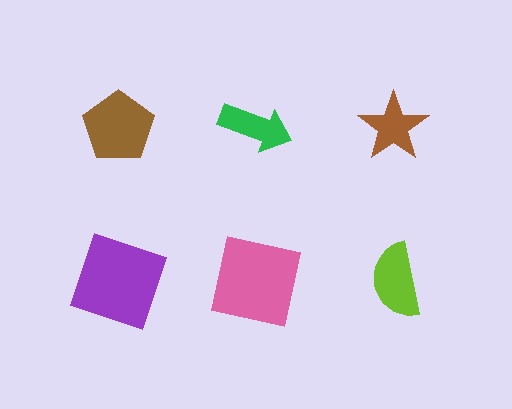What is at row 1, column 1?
A brown pentagon.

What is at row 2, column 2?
A pink square.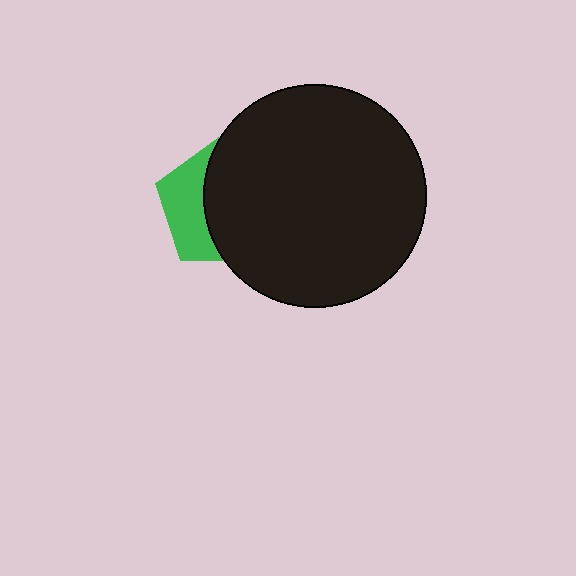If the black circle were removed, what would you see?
You would see the complete green pentagon.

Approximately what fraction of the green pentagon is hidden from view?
Roughly 63% of the green pentagon is hidden behind the black circle.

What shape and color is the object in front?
The object in front is a black circle.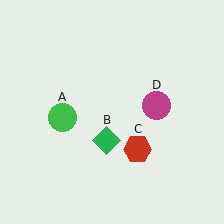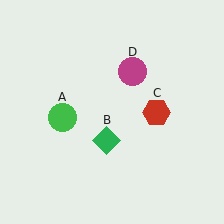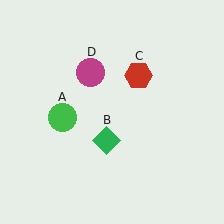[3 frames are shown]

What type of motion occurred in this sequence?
The red hexagon (object C), magenta circle (object D) rotated counterclockwise around the center of the scene.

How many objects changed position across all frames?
2 objects changed position: red hexagon (object C), magenta circle (object D).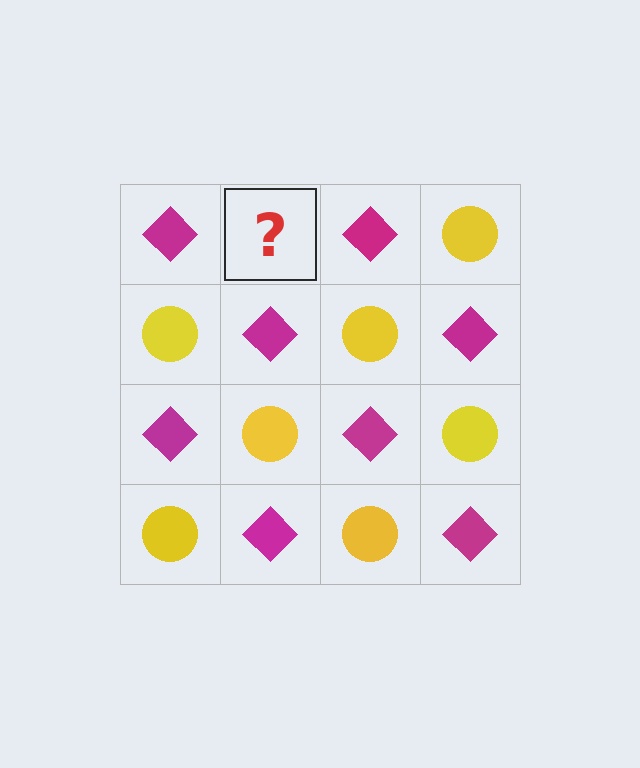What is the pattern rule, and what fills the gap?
The rule is that it alternates magenta diamond and yellow circle in a checkerboard pattern. The gap should be filled with a yellow circle.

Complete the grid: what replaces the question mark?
The question mark should be replaced with a yellow circle.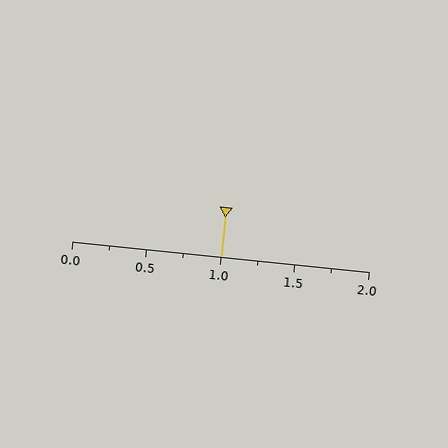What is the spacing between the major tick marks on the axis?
The major ticks are spaced 0.5 apart.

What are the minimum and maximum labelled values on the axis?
The axis runs from 0.0 to 2.0.